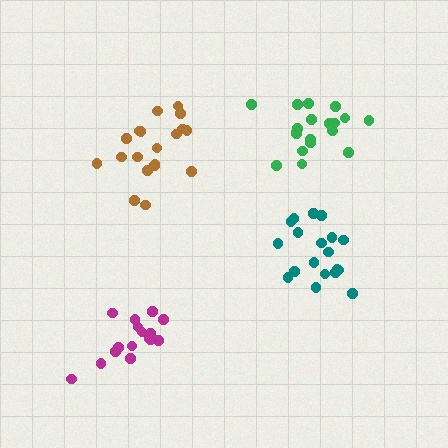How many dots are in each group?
Group 1: 16 dots, Group 2: 19 dots, Group 3: 19 dots, Group 4: 19 dots (73 total).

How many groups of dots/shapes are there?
There are 4 groups.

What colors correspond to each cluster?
The clusters are colored: magenta, teal, green, brown.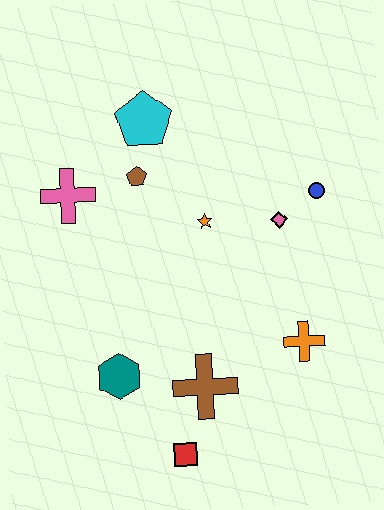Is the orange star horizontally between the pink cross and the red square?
No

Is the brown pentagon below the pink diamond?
No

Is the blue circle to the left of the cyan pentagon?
No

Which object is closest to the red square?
The brown cross is closest to the red square.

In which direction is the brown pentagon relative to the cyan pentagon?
The brown pentagon is below the cyan pentagon.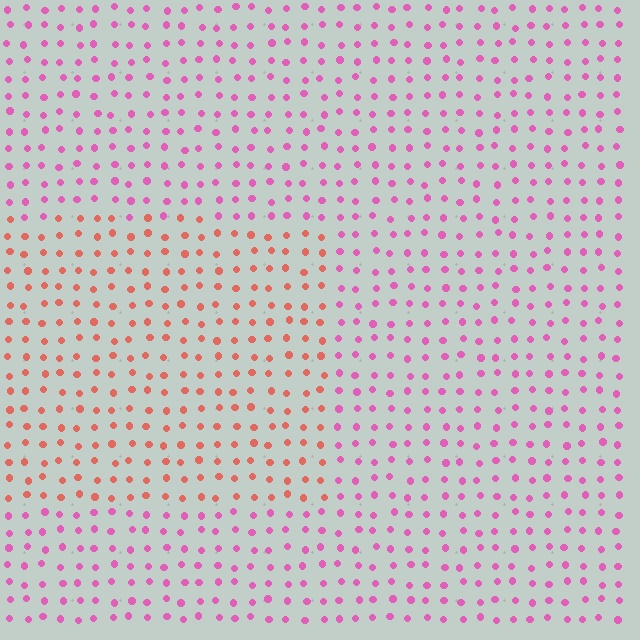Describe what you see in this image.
The image is filled with small pink elements in a uniform arrangement. A rectangle-shaped region is visible where the elements are tinted to a slightly different hue, forming a subtle color boundary.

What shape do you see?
I see a rectangle.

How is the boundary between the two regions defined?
The boundary is defined purely by a slight shift in hue (about 46 degrees). Spacing, size, and orientation are identical on both sides.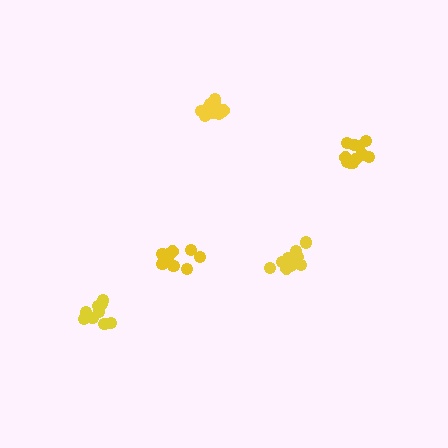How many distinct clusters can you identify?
There are 5 distinct clusters.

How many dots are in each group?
Group 1: 10 dots, Group 2: 10 dots, Group 3: 9 dots, Group 4: 9 dots, Group 5: 11 dots (49 total).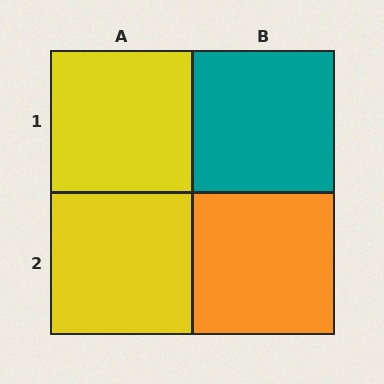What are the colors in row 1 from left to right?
Yellow, teal.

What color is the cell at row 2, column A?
Yellow.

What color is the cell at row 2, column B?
Orange.